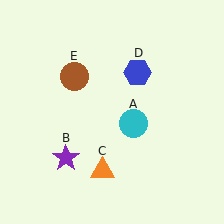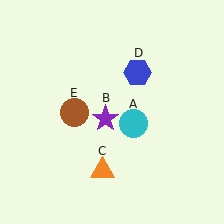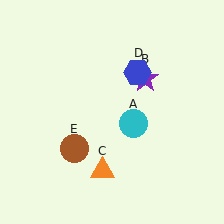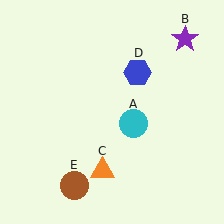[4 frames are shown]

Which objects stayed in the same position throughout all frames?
Cyan circle (object A) and orange triangle (object C) and blue hexagon (object D) remained stationary.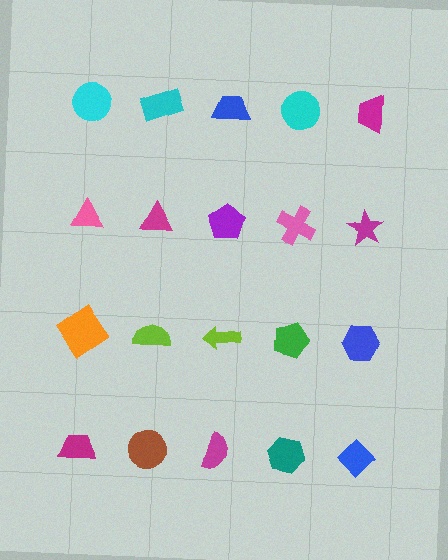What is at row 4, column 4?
A teal hexagon.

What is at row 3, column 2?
A lime semicircle.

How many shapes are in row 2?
5 shapes.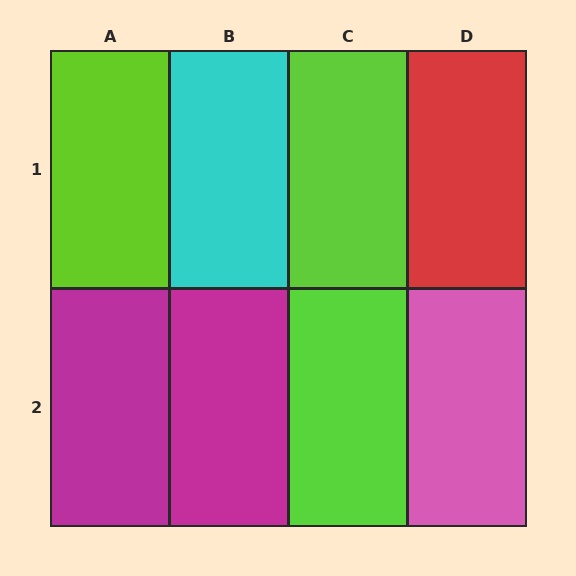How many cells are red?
1 cell is red.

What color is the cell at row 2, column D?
Pink.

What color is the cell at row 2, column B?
Magenta.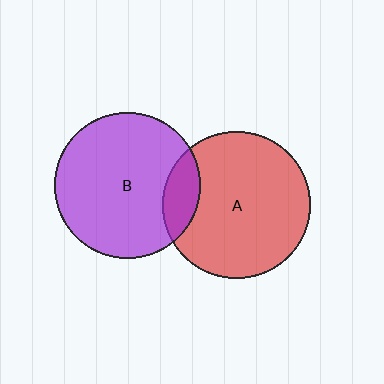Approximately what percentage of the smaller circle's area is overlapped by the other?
Approximately 15%.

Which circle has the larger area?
Circle A (red).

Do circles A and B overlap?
Yes.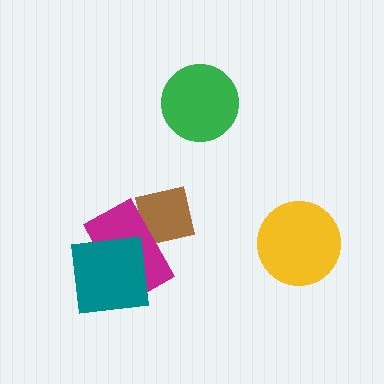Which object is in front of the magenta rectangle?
The teal square is in front of the magenta rectangle.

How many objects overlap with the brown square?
1 object overlaps with the brown square.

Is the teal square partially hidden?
No, no other shape covers it.